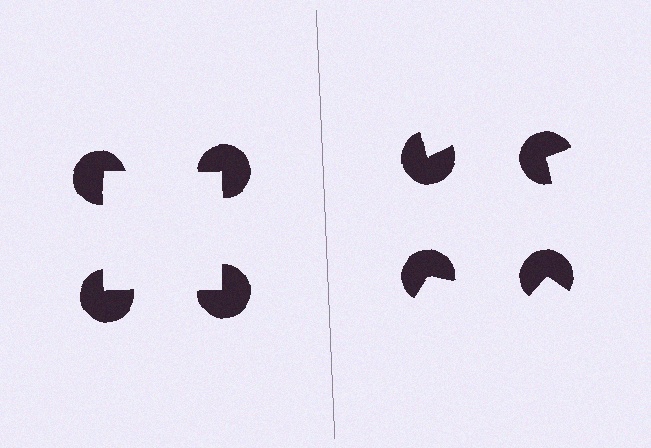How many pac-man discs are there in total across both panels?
8 — 4 on each side.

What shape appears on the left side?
An illusory square.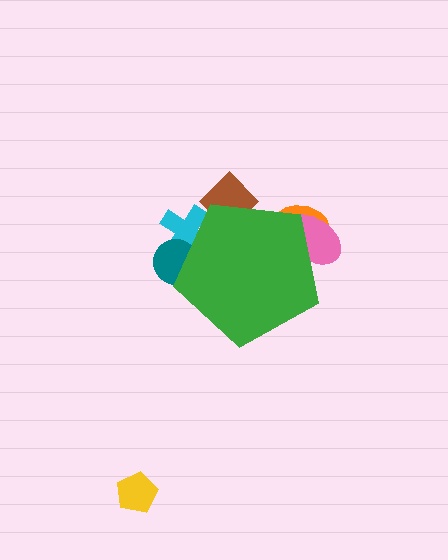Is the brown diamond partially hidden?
Yes, the brown diamond is partially hidden behind the green pentagon.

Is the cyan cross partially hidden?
Yes, the cyan cross is partially hidden behind the green pentagon.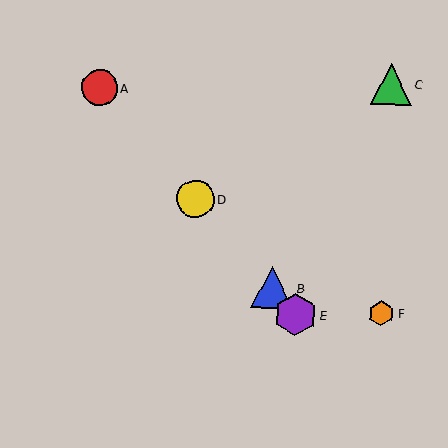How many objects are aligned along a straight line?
4 objects (A, B, D, E) are aligned along a straight line.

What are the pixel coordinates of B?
Object B is at (272, 287).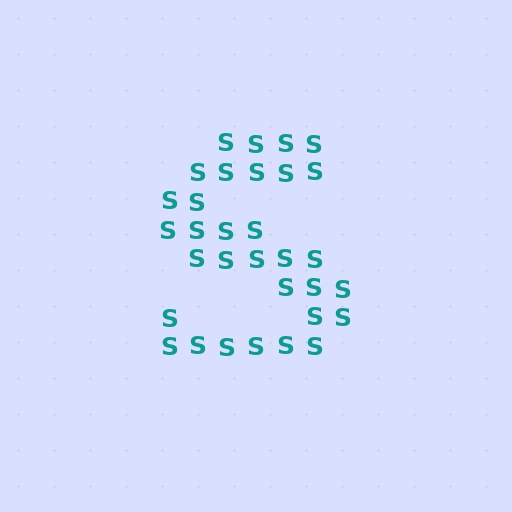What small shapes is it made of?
It is made of small letter S's.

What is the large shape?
The large shape is the letter S.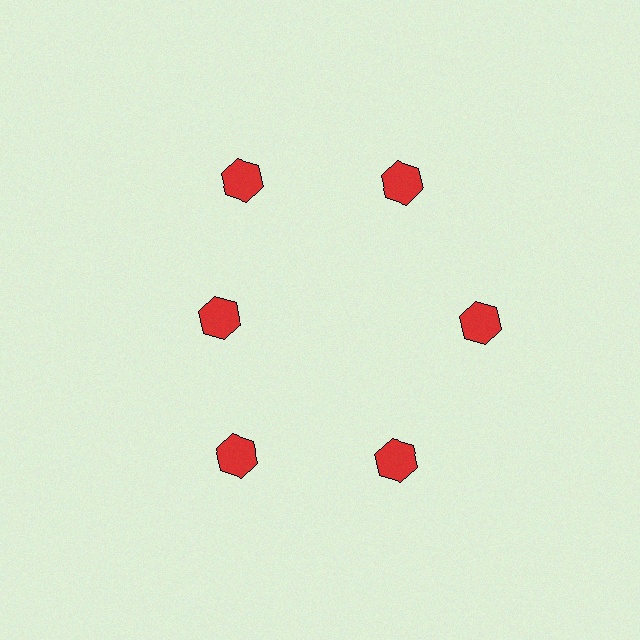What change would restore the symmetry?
The symmetry would be restored by moving it outward, back onto the ring so that all 6 hexagons sit at equal angles and equal distance from the center.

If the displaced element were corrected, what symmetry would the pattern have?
It would have 6-fold rotational symmetry — the pattern would map onto itself every 60 degrees.